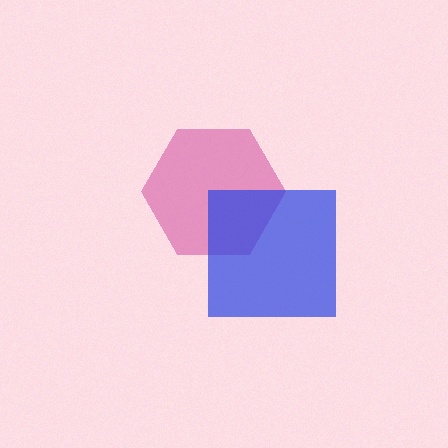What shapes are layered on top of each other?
The layered shapes are: a magenta hexagon, a blue square.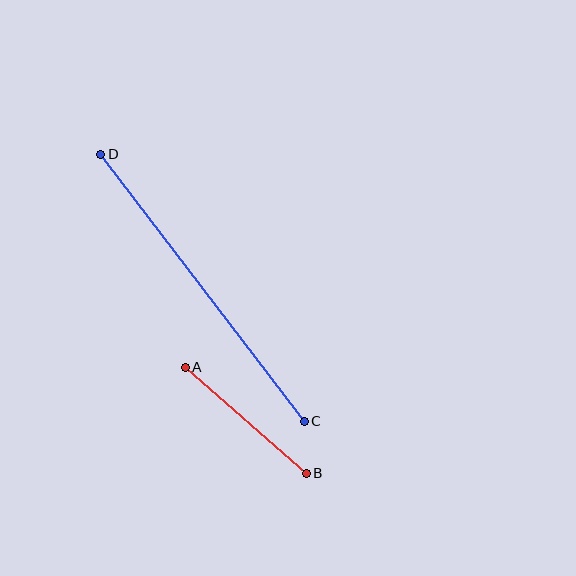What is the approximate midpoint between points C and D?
The midpoint is at approximately (203, 288) pixels.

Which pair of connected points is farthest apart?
Points C and D are farthest apart.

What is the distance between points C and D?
The distance is approximately 336 pixels.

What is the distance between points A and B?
The distance is approximately 161 pixels.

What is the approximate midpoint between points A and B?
The midpoint is at approximately (246, 420) pixels.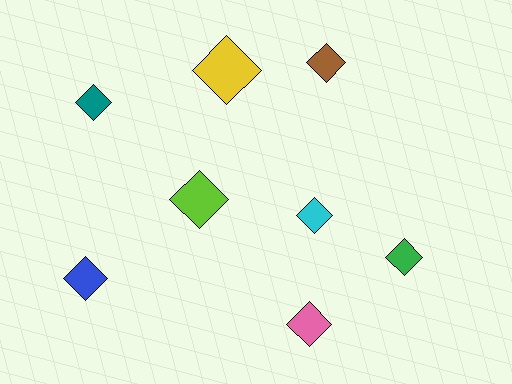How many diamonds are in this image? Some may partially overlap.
There are 8 diamonds.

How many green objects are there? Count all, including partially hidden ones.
There is 1 green object.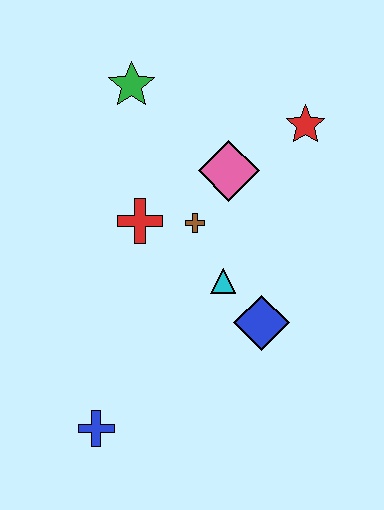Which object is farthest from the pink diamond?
The blue cross is farthest from the pink diamond.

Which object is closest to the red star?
The pink diamond is closest to the red star.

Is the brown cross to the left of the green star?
No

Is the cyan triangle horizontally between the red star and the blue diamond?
No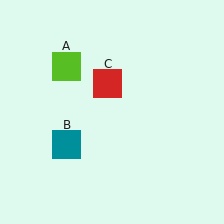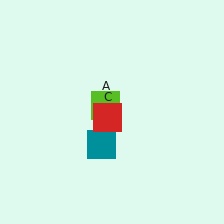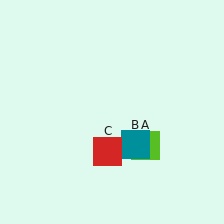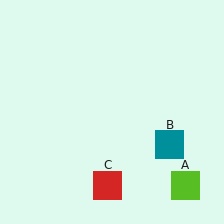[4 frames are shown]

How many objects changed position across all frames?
3 objects changed position: lime square (object A), teal square (object B), red square (object C).